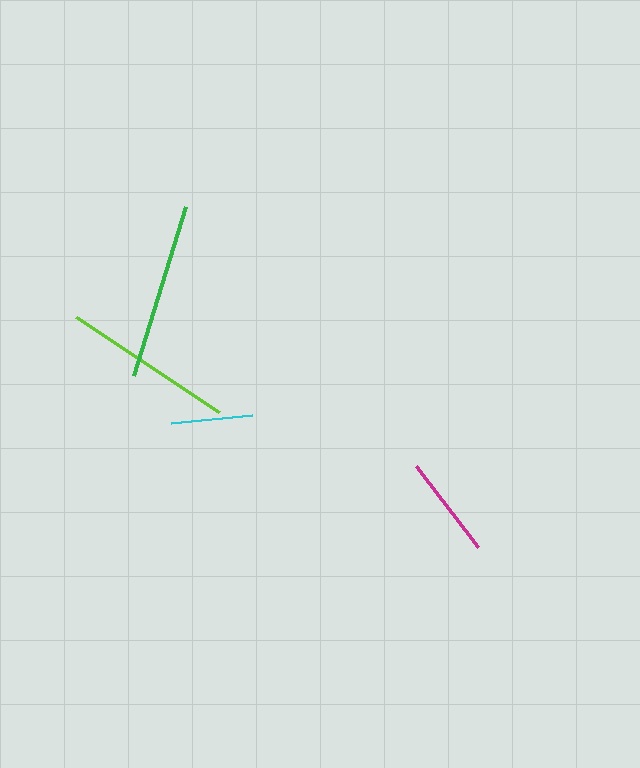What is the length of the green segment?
The green segment is approximately 177 pixels long.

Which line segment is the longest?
The green line is the longest at approximately 177 pixels.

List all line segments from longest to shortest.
From longest to shortest: green, lime, magenta, cyan.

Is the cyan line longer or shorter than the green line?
The green line is longer than the cyan line.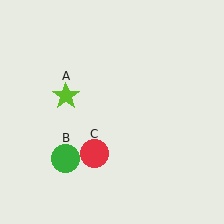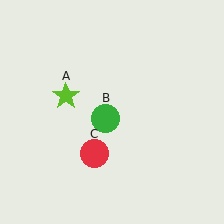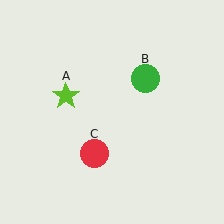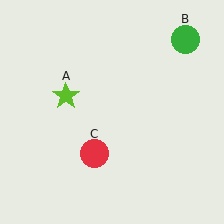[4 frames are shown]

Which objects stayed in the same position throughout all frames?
Lime star (object A) and red circle (object C) remained stationary.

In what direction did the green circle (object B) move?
The green circle (object B) moved up and to the right.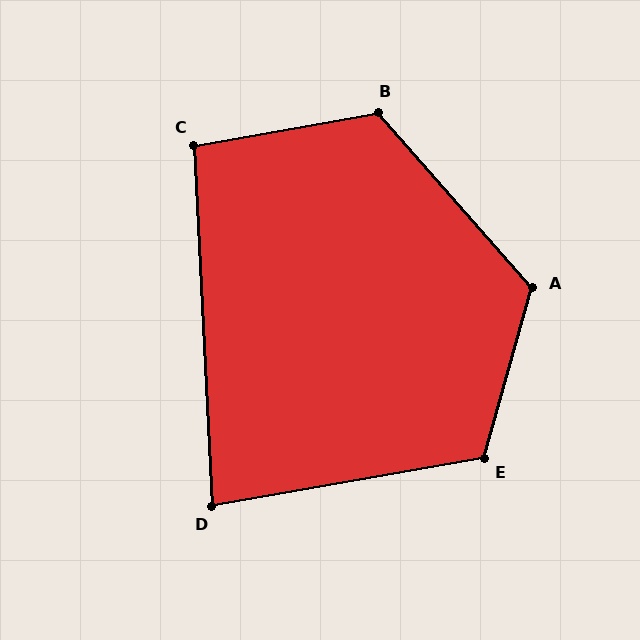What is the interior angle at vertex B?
Approximately 121 degrees (obtuse).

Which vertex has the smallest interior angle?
D, at approximately 83 degrees.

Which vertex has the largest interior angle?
A, at approximately 123 degrees.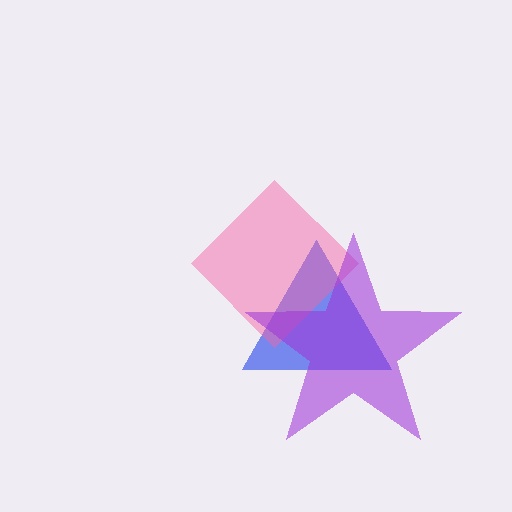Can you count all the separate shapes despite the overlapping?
Yes, there are 3 separate shapes.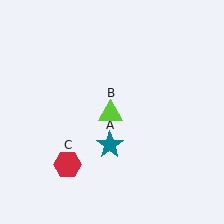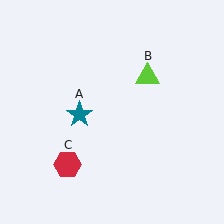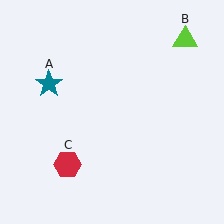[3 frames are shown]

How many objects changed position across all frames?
2 objects changed position: teal star (object A), lime triangle (object B).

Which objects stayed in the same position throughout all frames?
Red hexagon (object C) remained stationary.